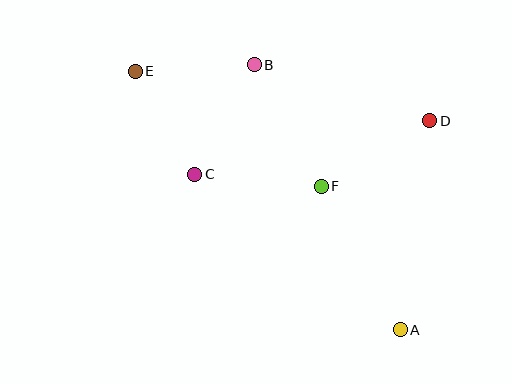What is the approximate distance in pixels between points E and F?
The distance between E and F is approximately 219 pixels.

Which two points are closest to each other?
Points C and E are closest to each other.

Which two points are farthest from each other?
Points A and E are farthest from each other.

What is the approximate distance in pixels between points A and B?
The distance between A and B is approximately 302 pixels.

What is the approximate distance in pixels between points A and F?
The distance between A and F is approximately 164 pixels.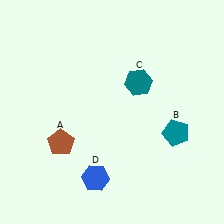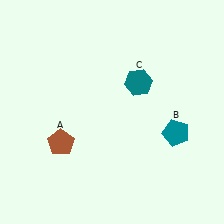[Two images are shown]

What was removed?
The blue hexagon (D) was removed in Image 2.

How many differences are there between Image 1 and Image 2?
There is 1 difference between the two images.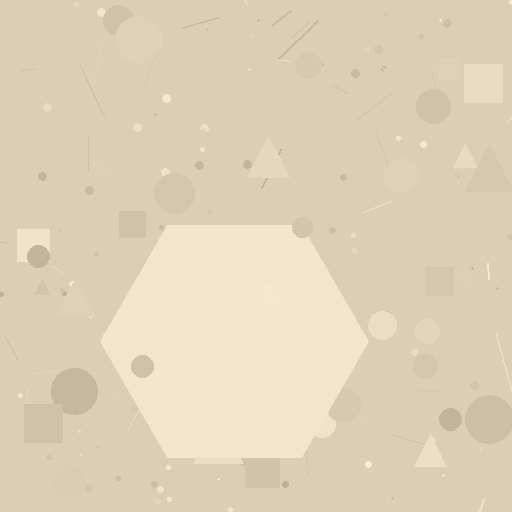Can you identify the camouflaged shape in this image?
The camouflaged shape is a hexagon.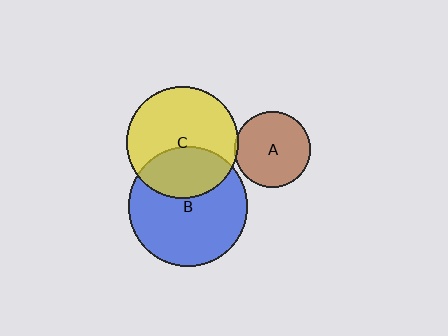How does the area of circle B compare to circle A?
Approximately 2.5 times.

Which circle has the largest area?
Circle B (blue).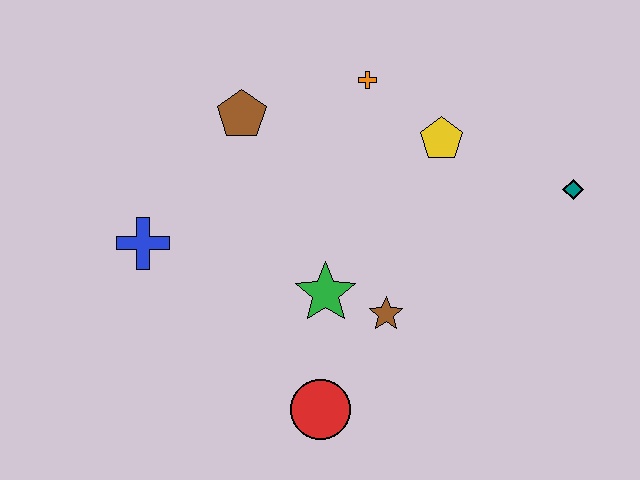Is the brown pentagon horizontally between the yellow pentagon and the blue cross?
Yes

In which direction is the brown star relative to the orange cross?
The brown star is below the orange cross.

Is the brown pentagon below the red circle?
No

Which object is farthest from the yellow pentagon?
The blue cross is farthest from the yellow pentagon.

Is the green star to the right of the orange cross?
No